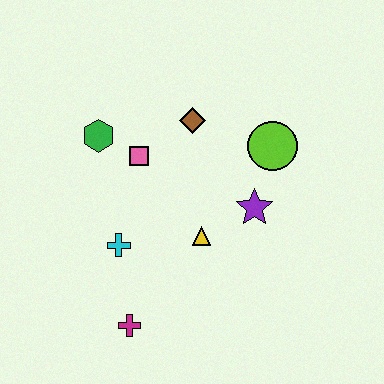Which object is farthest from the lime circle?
The magenta cross is farthest from the lime circle.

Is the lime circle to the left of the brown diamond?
No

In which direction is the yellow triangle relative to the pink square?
The yellow triangle is below the pink square.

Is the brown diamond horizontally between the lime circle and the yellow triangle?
No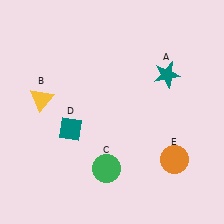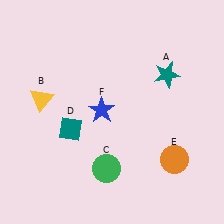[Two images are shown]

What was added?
A blue star (F) was added in Image 2.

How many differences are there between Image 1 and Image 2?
There is 1 difference between the two images.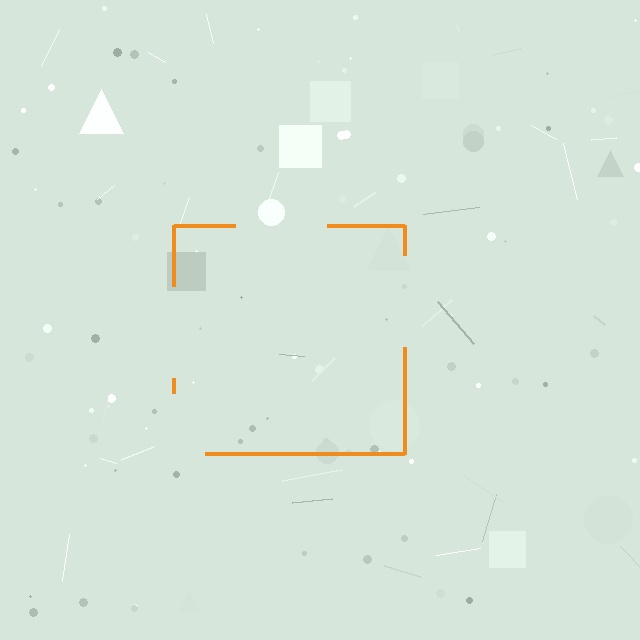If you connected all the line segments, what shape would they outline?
They would outline a square.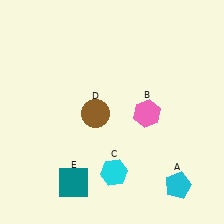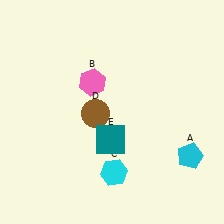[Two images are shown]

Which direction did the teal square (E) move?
The teal square (E) moved up.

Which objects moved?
The objects that moved are: the cyan pentagon (A), the pink hexagon (B), the teal square (E).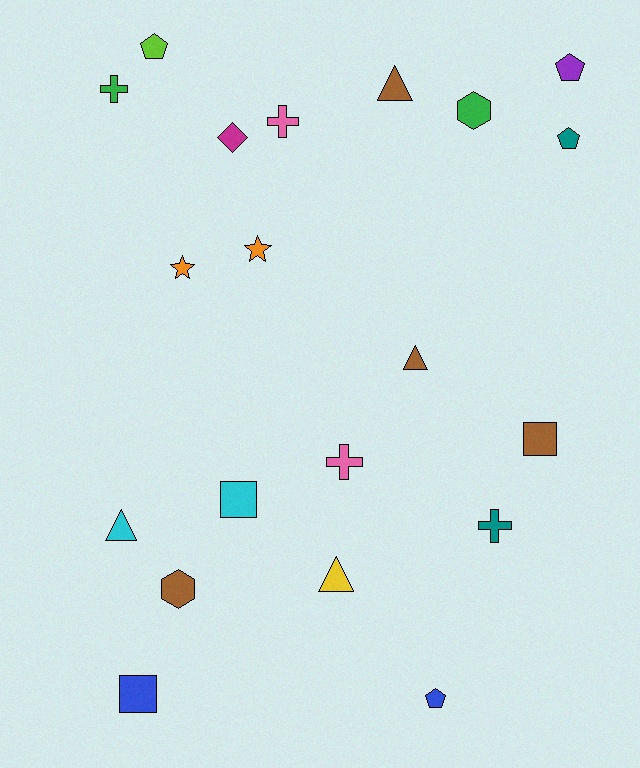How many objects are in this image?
There are 20 objects.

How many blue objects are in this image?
There are 2 blue objects.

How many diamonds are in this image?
There is 1 diamond.